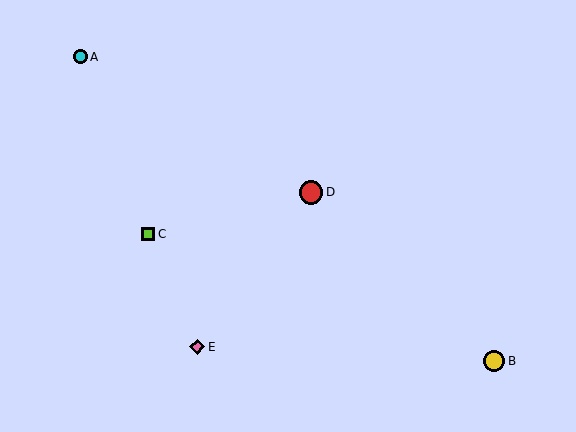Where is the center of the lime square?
The center of the lime square is at (148, 234).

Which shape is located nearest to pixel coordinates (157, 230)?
The lime square (labeled C) at (148, 234) is nearest to that location.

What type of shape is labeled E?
Shape E is a pink diamond.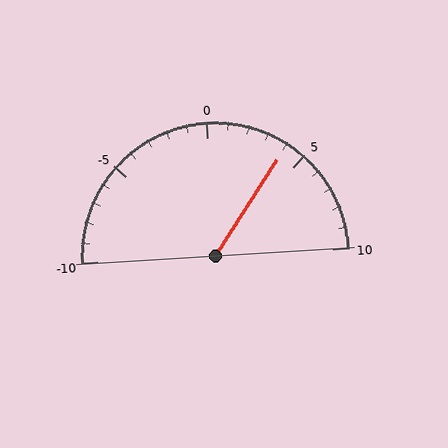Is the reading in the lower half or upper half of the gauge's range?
The reading is in the upper half of the range (-10 to 10).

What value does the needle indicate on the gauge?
The needle indicates approximately 4.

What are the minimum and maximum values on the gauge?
The gauge ranges from -10 to 10.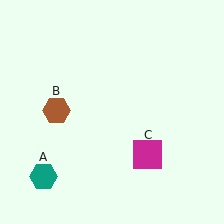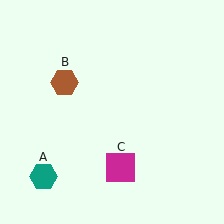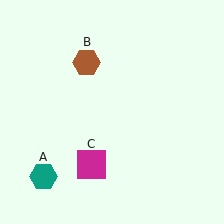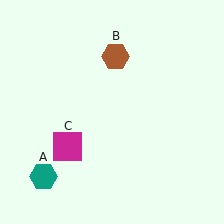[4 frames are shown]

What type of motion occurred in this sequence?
The brown hexagon (object B), magenta square (object C) rotated clockwise around the center of the scene.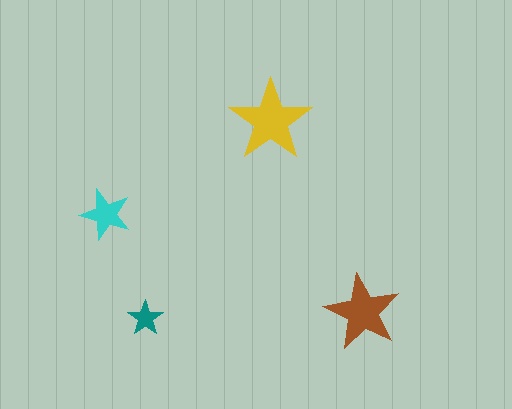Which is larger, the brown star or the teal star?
The brown one.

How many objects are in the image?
There are 4 objects in the image.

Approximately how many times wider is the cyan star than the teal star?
About 1.5 times wider.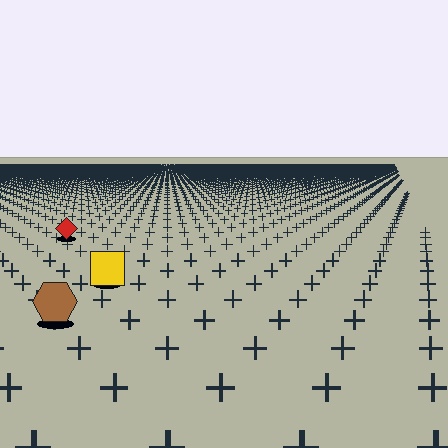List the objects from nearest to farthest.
From nearest to farthest: the brown hexagon, the yellow square, the red diamond.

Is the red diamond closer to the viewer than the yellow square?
No. The yellow square is closer — you can tell from the texture gradient: the ground texture is coarser near it.